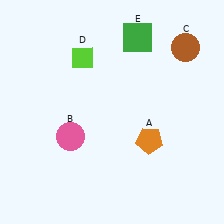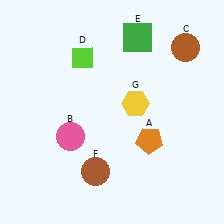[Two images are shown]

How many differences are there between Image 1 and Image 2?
There are 2 differences between the two images.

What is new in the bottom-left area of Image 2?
A brown circle (F) was added in the bottom-left area of Image 2.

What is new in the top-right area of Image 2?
A yellow hexagon (G) was added in the top-right area of Image 2.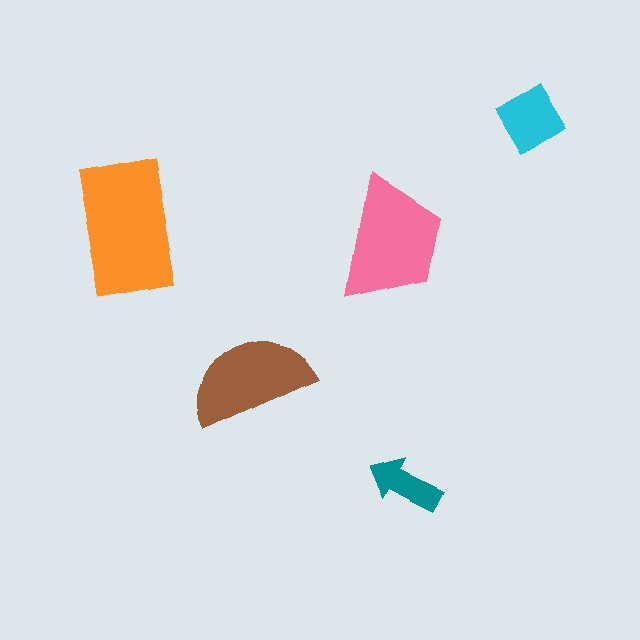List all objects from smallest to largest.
The teal arrow, the cyan diamond, the brown semicircle, the pink trapezoid, the orange rectangle.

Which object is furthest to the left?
The orange rectangle is leftmost.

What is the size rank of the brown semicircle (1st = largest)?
3rd.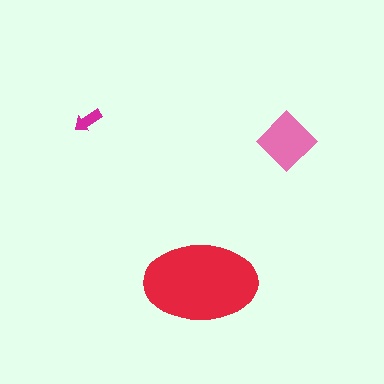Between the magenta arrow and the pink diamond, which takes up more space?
The pink diamond.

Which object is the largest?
The red ellipse.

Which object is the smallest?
The magenta arrow.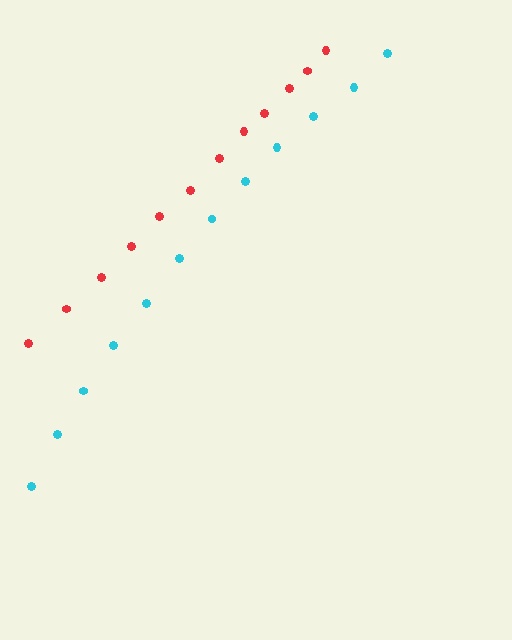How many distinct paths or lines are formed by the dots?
There are 2 distinct paths.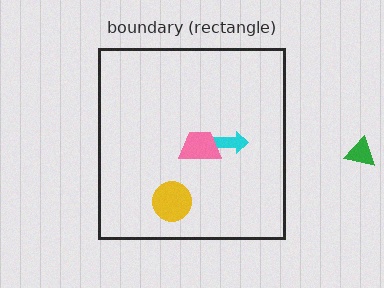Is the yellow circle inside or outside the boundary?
Inside.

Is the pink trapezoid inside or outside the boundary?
Inside.